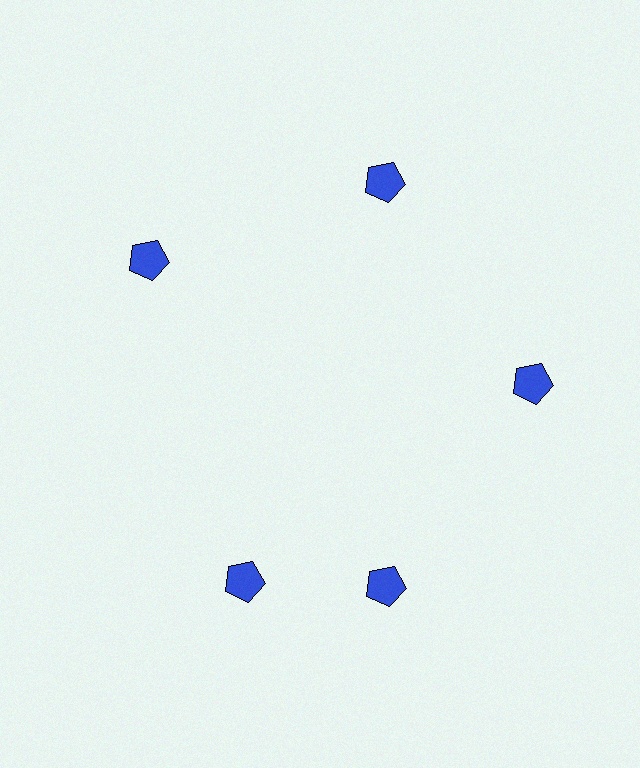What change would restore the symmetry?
The symmetry would be restored by rotating it back into even spacing with its neighbors so that all 5 pentagons sit at equal angles and equal distance from the center.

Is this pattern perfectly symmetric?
No. The 5 blue pentagons are arranged in a ring, but one element near the 8 o'clock position is rotated out of alignment along the ring, breaking the 5-fold rotational symmetry.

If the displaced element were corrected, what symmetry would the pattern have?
It would have 5-fold rotational symmetry — the pattern would map onto itself every 72 degrees.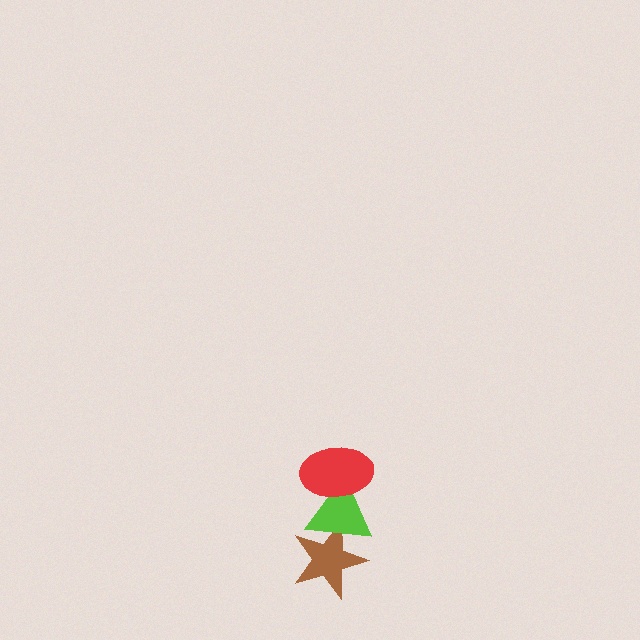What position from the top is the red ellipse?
The red ellipse is 1st from the top.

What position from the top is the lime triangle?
The lime triangle is 2nd from the top.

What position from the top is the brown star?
The brown star is 3rd from the top.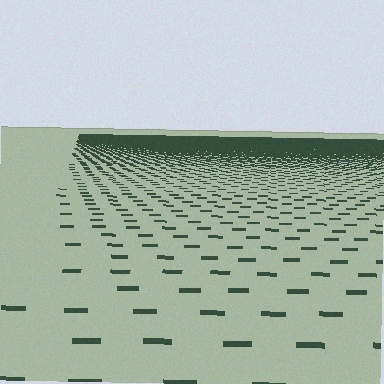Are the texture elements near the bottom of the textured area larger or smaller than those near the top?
Larger. Near the bottom, elements are closer to the viewer and appear at a bigger on-screen size.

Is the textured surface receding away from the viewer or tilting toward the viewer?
The surface is receding away from the viewer. Texture elements get smaller and denser toward the top.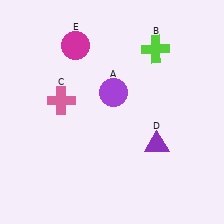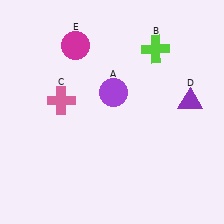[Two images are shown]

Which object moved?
The purple triangle (D) moved up.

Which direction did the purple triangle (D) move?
The purple triangle (D) moved up.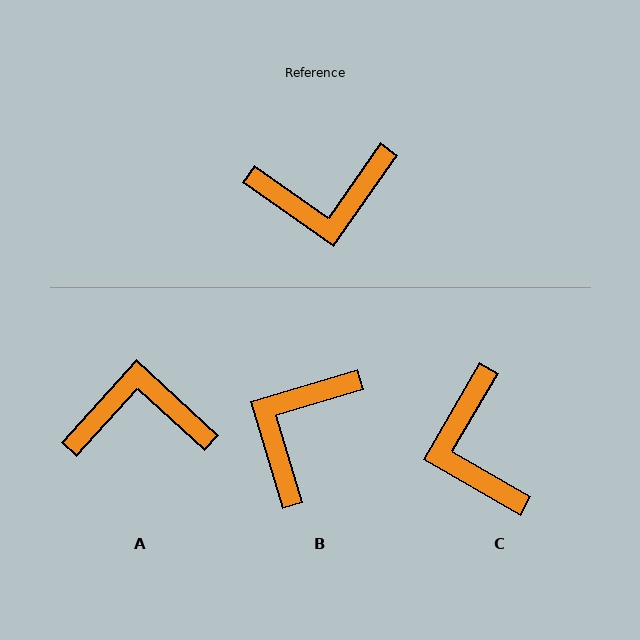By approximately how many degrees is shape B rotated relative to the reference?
Approximately 128 degrees clockwise.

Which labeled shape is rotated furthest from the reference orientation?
A, about 173 degrees away.